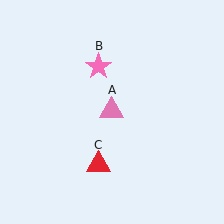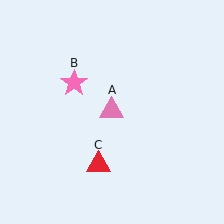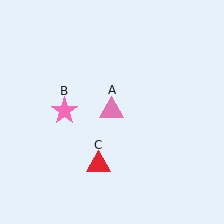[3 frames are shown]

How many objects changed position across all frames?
1 object changed position: pink star (object B).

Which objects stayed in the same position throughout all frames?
Pink triangle (object A) and red triangle (object C) remained stationary.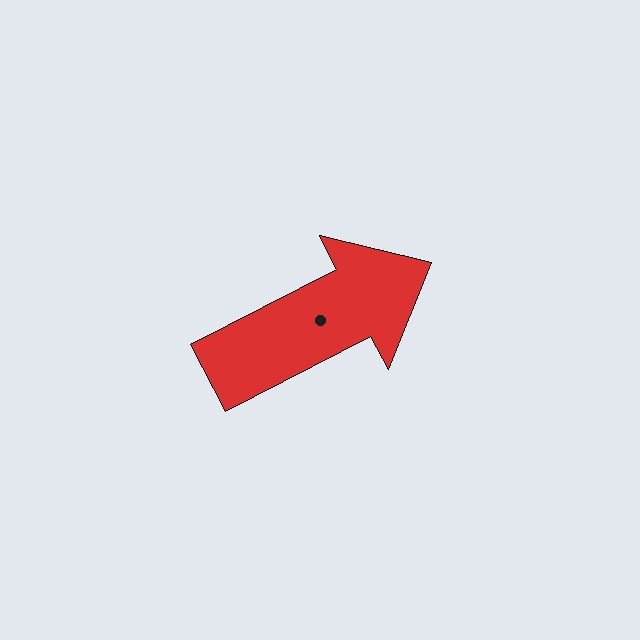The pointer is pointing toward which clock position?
Roughly 2 o'clock.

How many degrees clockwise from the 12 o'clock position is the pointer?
Approximately 63 degrees.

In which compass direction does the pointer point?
Northeast.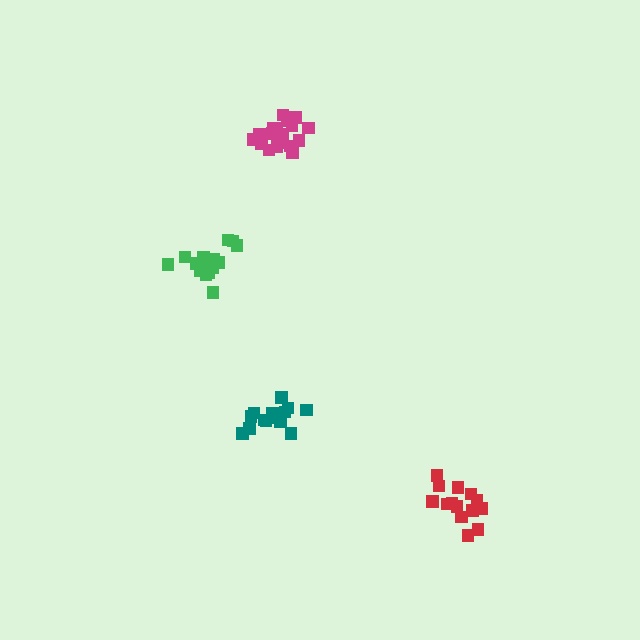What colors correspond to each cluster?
The clusters are colored: teal, magenta, red, green.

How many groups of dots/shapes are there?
There are 4 groups.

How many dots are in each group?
Group 1: 17 dots, Group 2: 19 dots, Group 3: 14 dots, Group 4: 17 dots (67 total).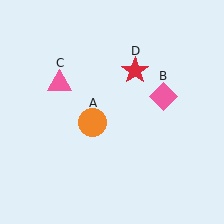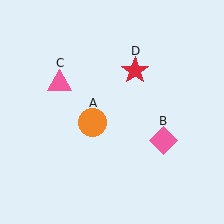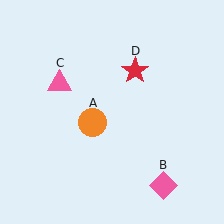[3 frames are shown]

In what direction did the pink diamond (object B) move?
The pink diamond (object B) moved down.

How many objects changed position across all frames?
1 object changed position: pink diamond (object B).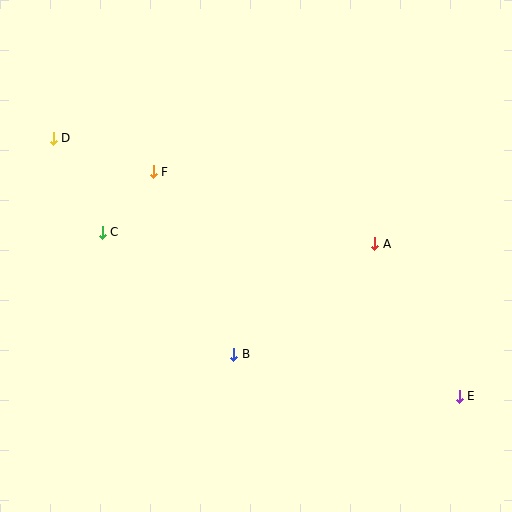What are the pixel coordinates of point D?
Point D is at (53, 138).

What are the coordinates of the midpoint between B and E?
The midpoint between B and E is at (346, 375).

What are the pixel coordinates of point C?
Point C is at (102, 232).